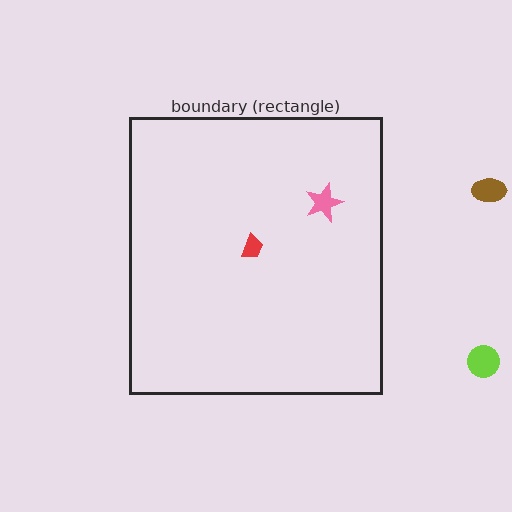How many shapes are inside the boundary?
2 inside, 2 outside.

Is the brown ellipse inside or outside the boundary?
Outside.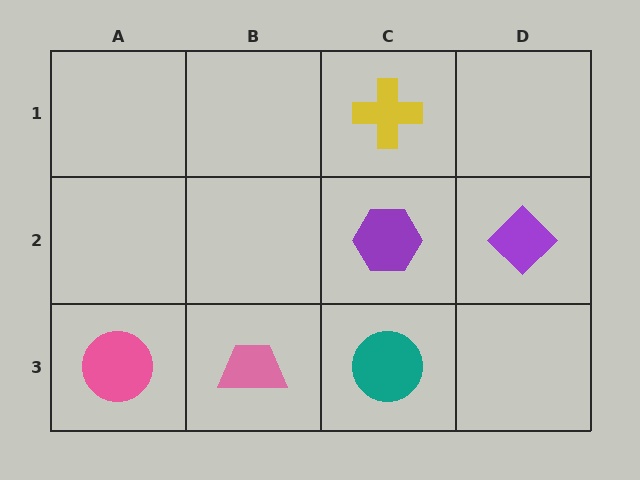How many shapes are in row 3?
3 shapes.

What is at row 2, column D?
A purple diamond.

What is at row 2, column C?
A purple hexagon.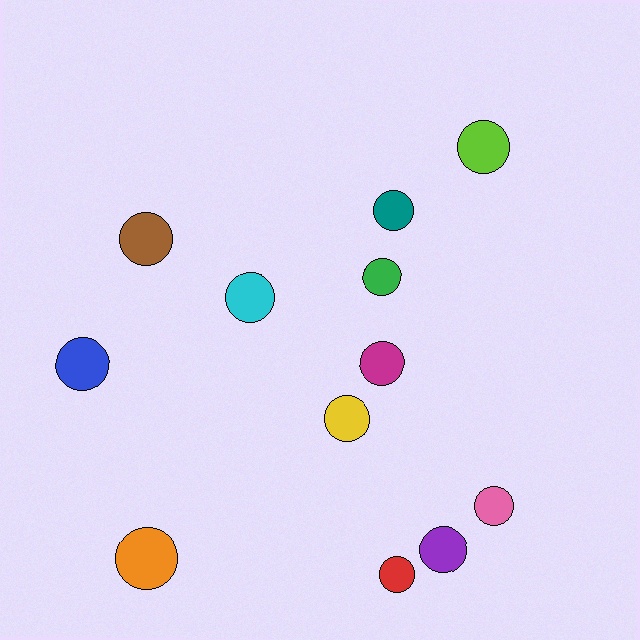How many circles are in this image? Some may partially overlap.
There are 12 circles.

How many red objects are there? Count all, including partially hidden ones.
There is 1 red object.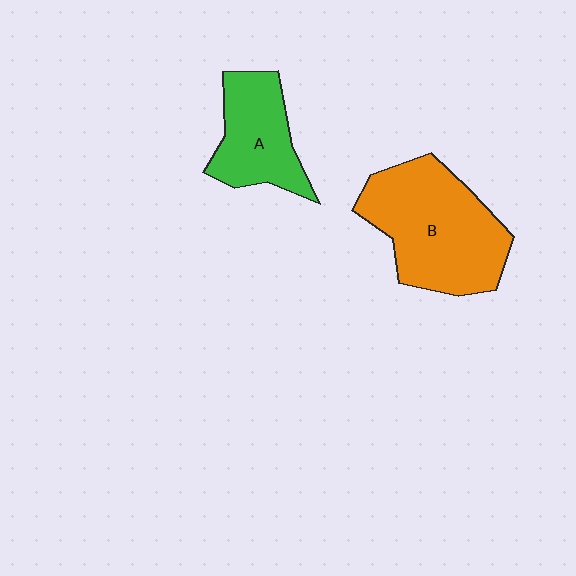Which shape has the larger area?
Shape B (orange).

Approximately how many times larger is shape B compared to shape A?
Approximately 1.7 times.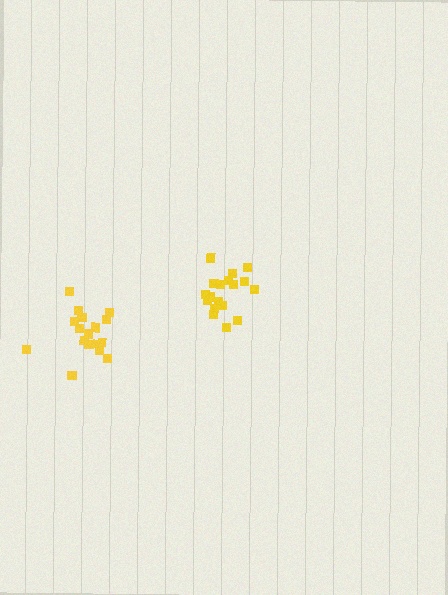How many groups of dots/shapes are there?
There are 2 groups.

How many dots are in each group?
Group 1: 17 dots, Group 2: 18 dots (35 total).